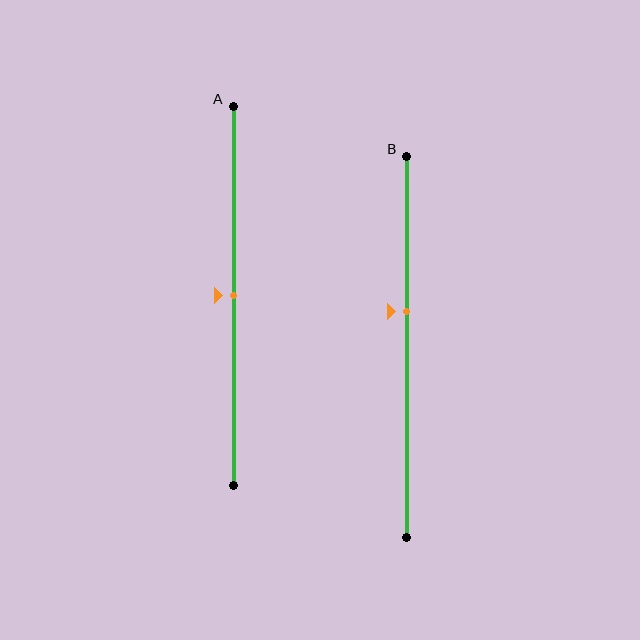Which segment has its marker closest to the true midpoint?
Segment A has its marker closest to the true midpoint.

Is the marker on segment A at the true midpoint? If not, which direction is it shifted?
Yes, the marker on segment A is at the true midpoint.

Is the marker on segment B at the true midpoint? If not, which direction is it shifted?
No, the marker on segment B is shifted upward by about 9% of the segment length.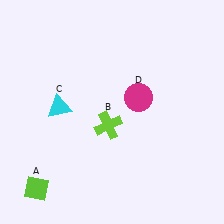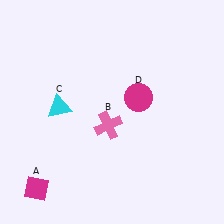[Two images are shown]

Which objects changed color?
A changed from lime to magenta. B changed from lime to pink.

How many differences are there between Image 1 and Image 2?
There are 2 differences between the two images.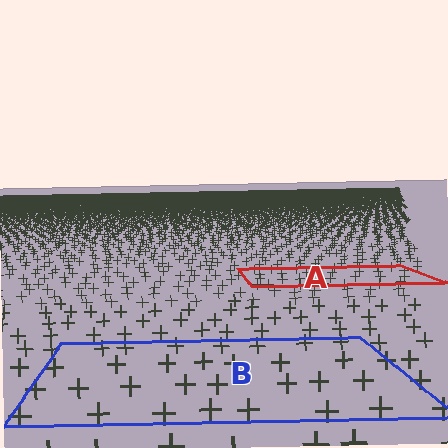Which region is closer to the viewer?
Region B is closer. The texture elements there are larger and more spread out.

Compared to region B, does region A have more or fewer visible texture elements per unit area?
Region A has more texture elements per unit area — they are packed more densely because it is farther away.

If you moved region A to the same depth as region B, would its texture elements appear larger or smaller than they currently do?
They would appear larger. At a closer depth, the same texture elements are projected at a bigger on-screen size.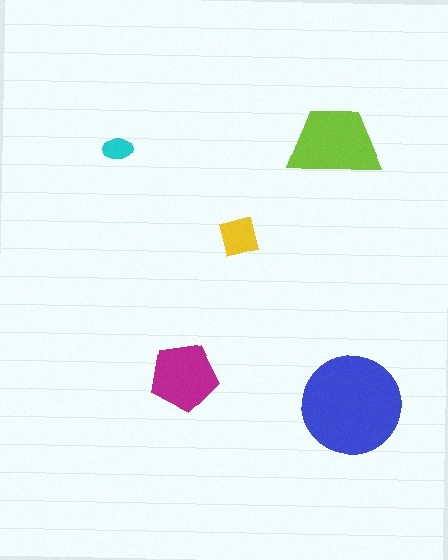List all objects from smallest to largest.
The cyan ellipse, the yellow square, the magenta pentagon, the lime trapezoid, the blue circle.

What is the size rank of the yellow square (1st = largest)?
4th.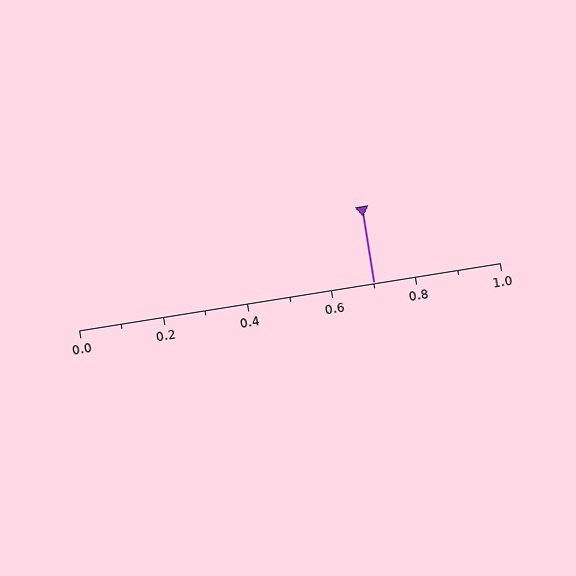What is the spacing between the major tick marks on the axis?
The major ticks are spaced 0.2 apart.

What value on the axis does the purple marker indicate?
The marker indicates approximately 0.7.